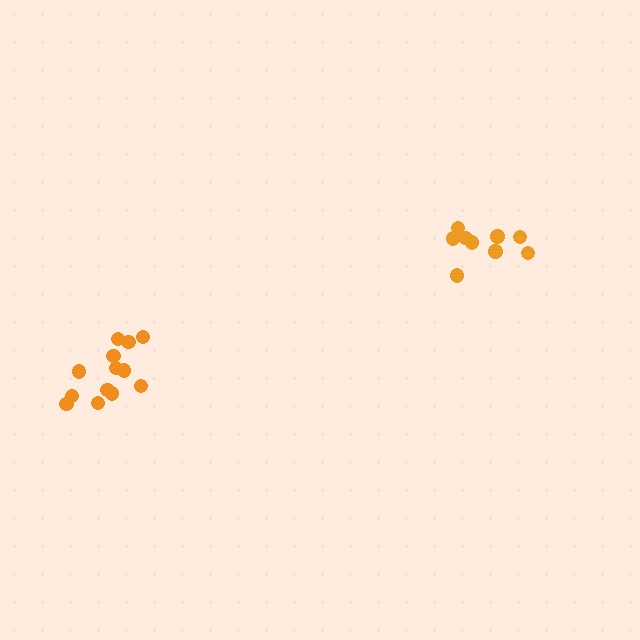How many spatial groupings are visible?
There are 2 spatial groupings.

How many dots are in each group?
Group 1: 14 dots, Group 2: 9 dots (23 total).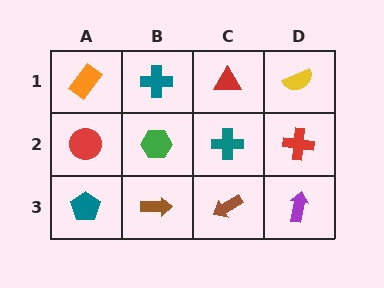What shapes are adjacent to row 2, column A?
An orange rectangle (row 1, column A), a teal pentagon (row 3, column A), a green hexagon (row 2, column B).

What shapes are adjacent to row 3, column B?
A green hexagon (row 2, column B), a teal pentagon (row 3, column A), a brown arrow (row 3, column C).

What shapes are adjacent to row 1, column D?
A red cross (row 2, column D), a red triangle (row 1, column C).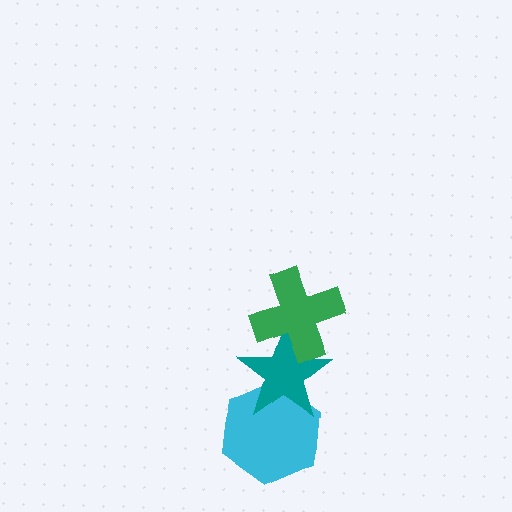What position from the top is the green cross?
The green cross is 1st from the top.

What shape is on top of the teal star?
The green cross is on top of the teal star.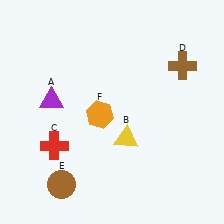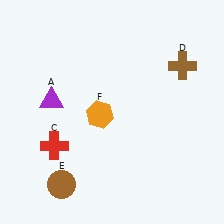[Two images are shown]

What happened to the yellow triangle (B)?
The yellow triangle (B) was removed in Image 2. It was in the bottom-right area of Image 1.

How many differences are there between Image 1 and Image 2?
There is 1 difference between the two images.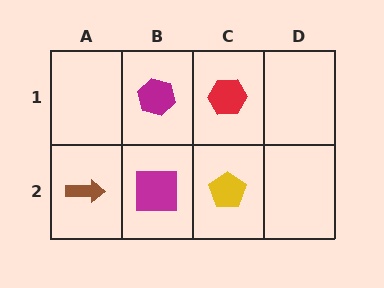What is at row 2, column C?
A yellow pentagon.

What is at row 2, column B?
A magenta square.